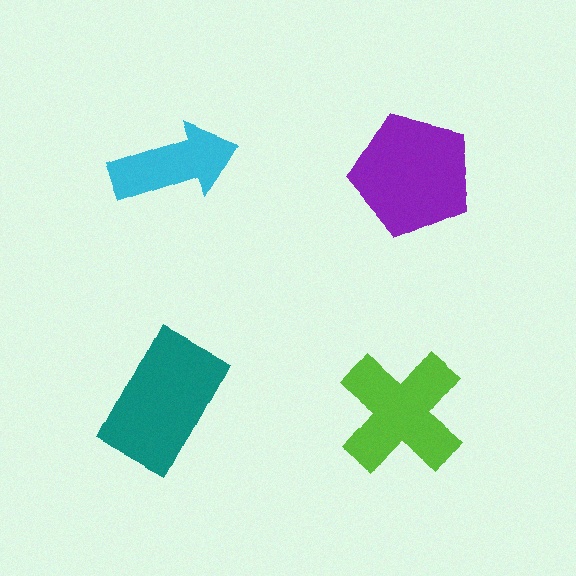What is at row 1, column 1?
A cyan arrow.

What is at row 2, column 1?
A teal rectangle.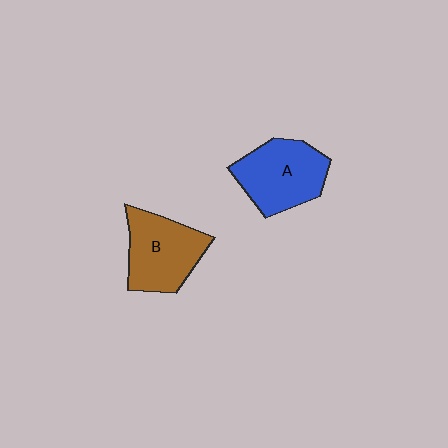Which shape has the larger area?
Shape A (blue).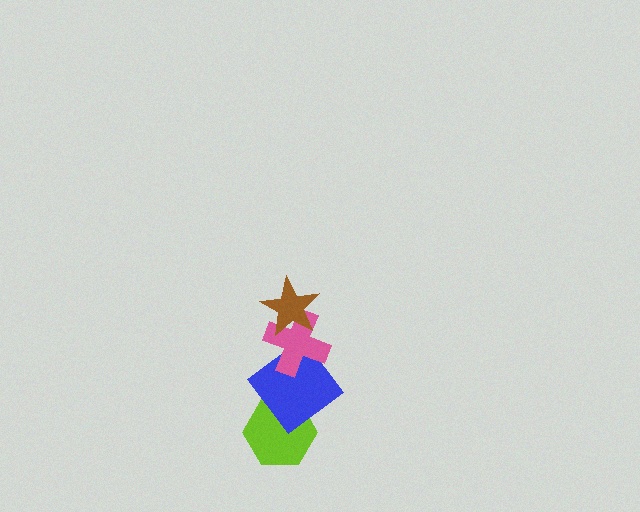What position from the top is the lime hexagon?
The lime hexagon is 4th from the top.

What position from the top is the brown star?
The brown star is 1st from the top.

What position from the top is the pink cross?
The pink cross is 2nd from the top.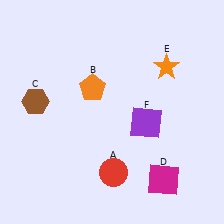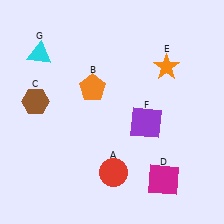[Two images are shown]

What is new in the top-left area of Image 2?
A cyan triangle (G) was added in the top-left area of Image 2.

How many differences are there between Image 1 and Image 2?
There is 1 difference between the two images.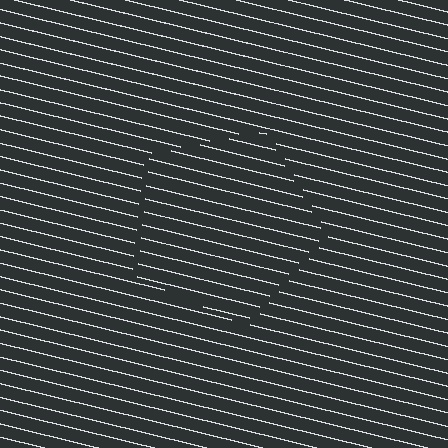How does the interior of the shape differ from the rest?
The interior of the shape contains the same grating, shifted by half a period — the contour is defined by the phase discontinuity where line-ends from the inner and outer gratings abut.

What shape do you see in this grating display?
An illusory pentagon. The interior of the shape contains the same grating, shifted by half a period — the contour is defined by the phase discontinuity where line-ends from the inner and outer gratings abut.